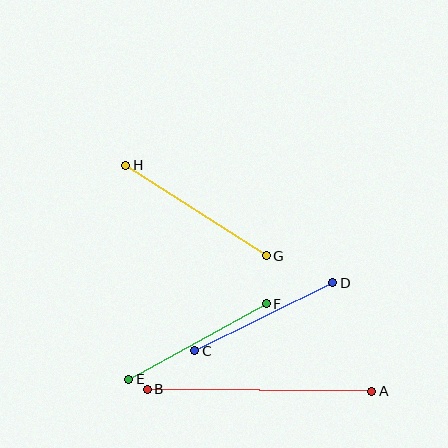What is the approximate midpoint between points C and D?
The midpoint is at approximately (264, 317) pixels.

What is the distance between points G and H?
The distance is approximately 168 pixels.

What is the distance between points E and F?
The distance is approximately 157 pixels.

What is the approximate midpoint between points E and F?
The midpoint is at approximately (197, 342) pixels.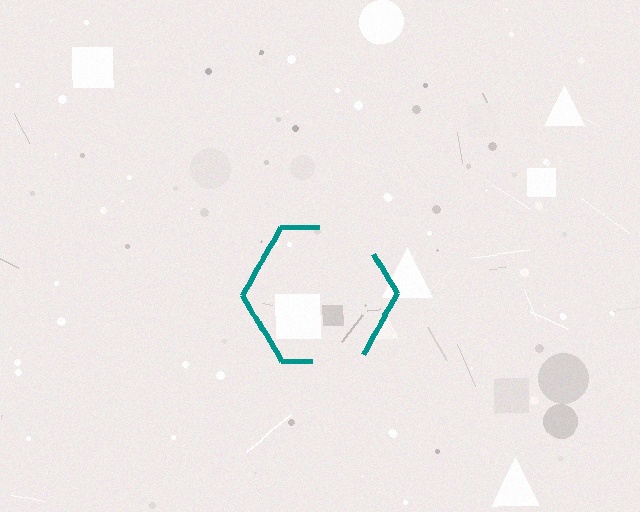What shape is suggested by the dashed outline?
The dashed outline suggests a hexagon.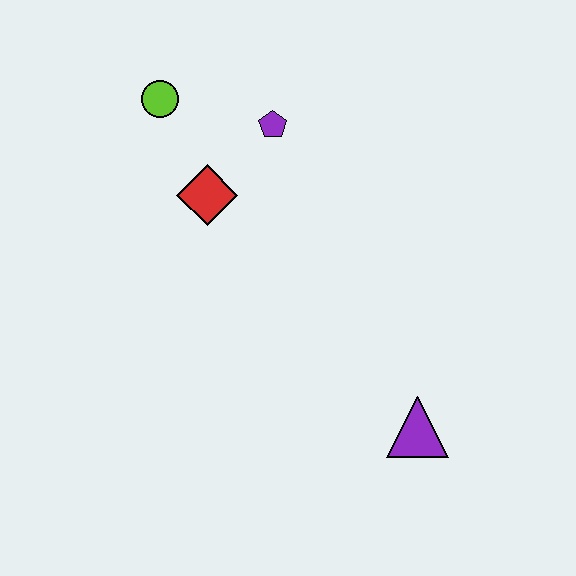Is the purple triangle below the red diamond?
Yes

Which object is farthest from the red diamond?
The purple triangle is farthest from the red diamond.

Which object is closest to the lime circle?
The red diamond is closest to the lime circle.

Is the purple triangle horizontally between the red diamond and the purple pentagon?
No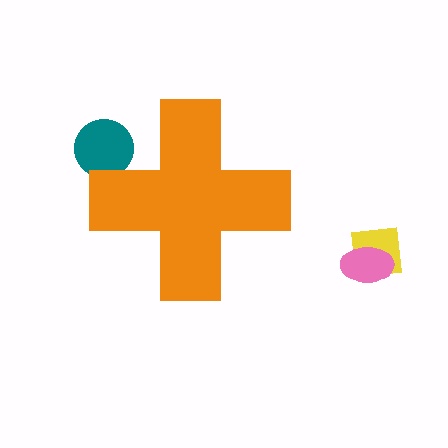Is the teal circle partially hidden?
Yes, the teal circle is partially hidden behind the orange cross.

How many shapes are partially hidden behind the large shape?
1 shape is partially hidden.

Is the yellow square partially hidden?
No, the yellow square is fully visible.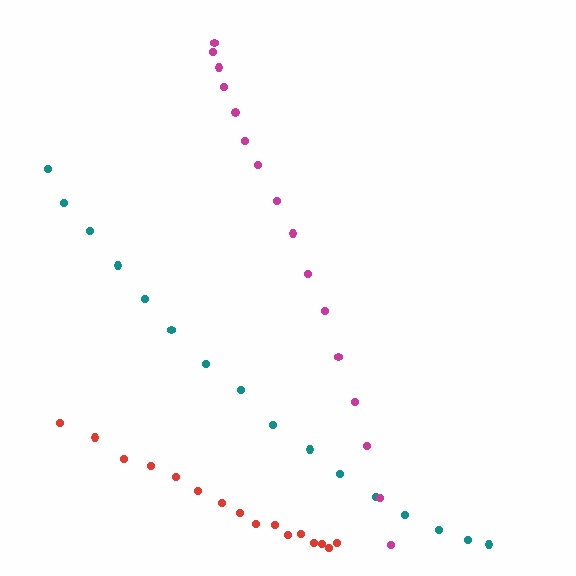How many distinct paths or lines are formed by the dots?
There are 3 distinct paths.